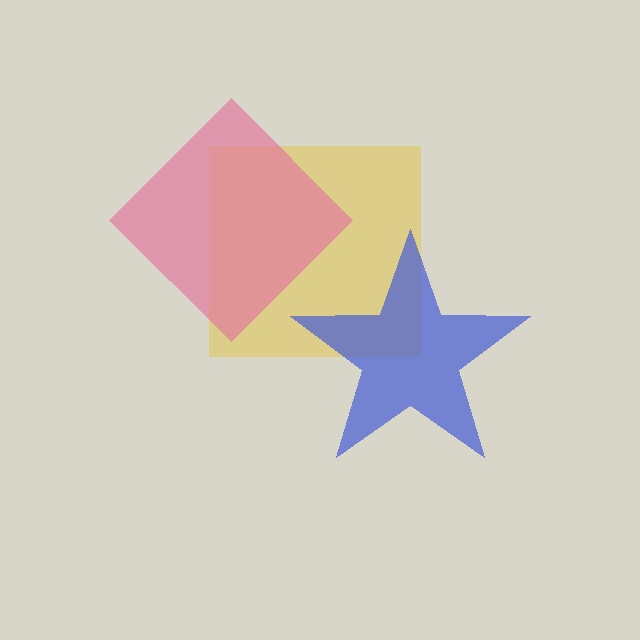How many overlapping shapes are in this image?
There are 3 overlapping shapes in the image.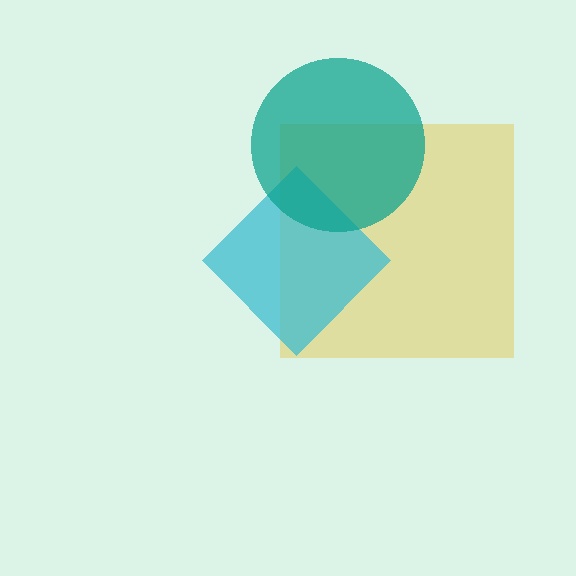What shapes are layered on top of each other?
The layered shapes are: a yellow square, a cyan diamond, a teal circle.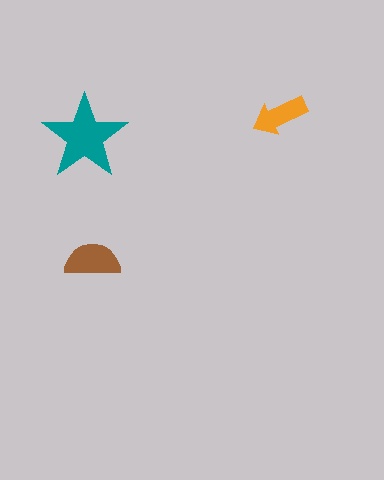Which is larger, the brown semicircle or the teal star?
The teal star.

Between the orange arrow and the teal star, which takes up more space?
The teal star.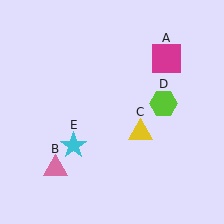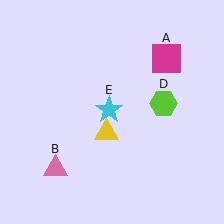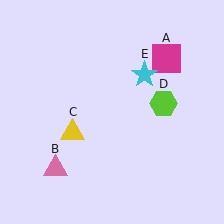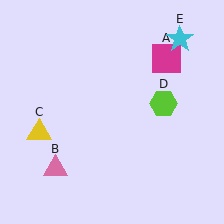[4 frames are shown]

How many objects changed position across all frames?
2 objects changed position: yellow triangle (object C), cyan star (object E).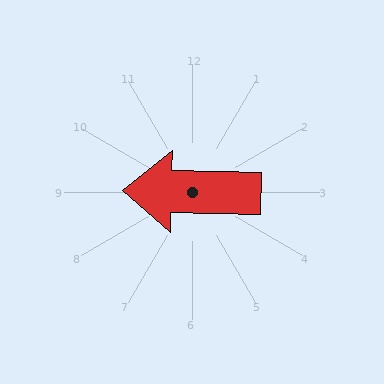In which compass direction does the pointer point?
West.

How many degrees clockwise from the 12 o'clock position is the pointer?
Approximately 271 degrees.